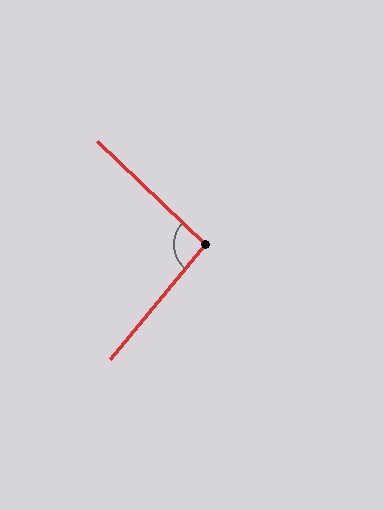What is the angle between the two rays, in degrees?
Approximately 94 degrees.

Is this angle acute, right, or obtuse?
It is approximately a right angle.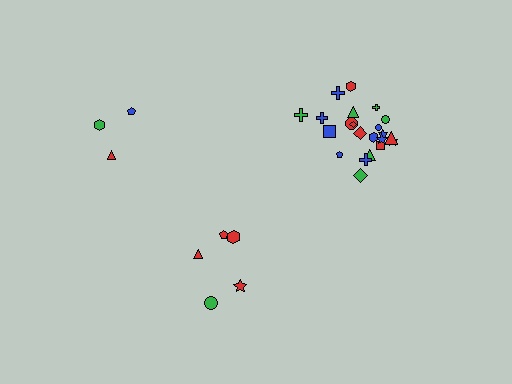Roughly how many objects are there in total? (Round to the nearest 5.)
Roughly 30 objects in total.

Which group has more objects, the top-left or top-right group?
The top-right group.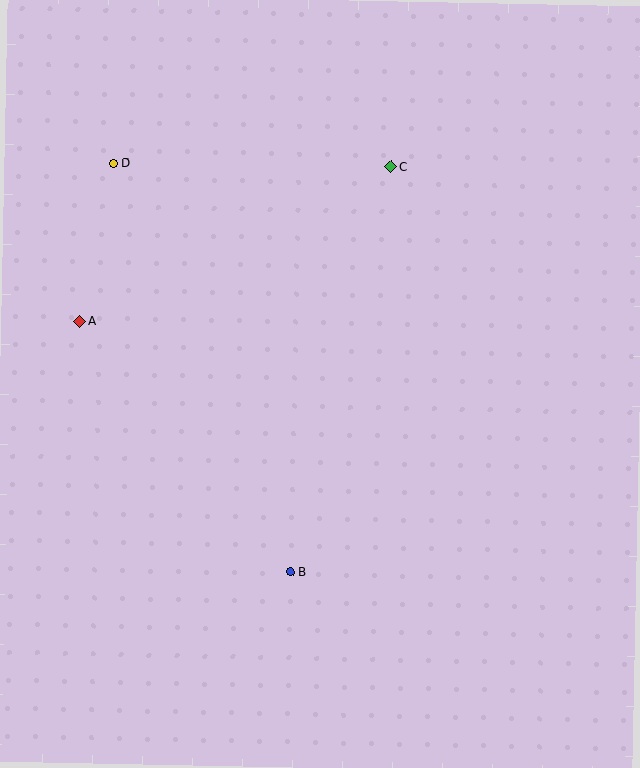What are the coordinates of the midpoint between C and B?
The midpoint between C and B is at (341, 369).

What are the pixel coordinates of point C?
Point C is at (391, 167).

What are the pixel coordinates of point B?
Point B is at (291, 572).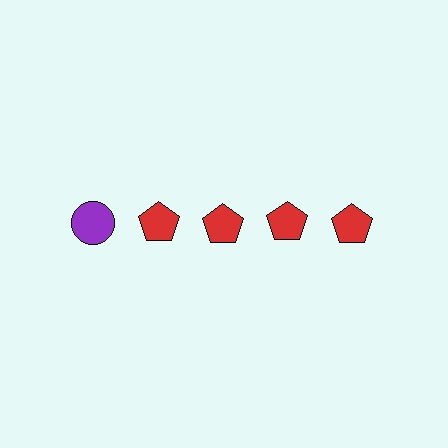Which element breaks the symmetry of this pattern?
The purple circle in the top row, leftmost column breaks the symmetry. All other shapes are red pentagons.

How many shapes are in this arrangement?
There are 5 shapes arranged in a grid pattern.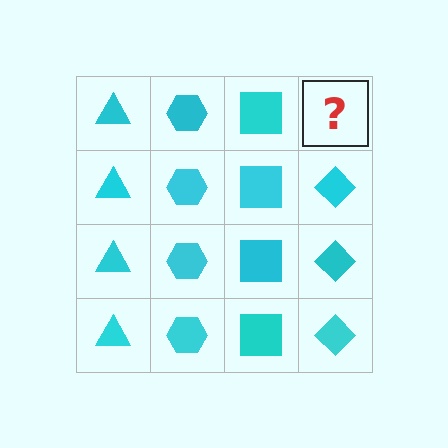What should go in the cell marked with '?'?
The missing cell should contain a cyan diamond.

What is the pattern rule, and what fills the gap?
The rule is that each column has a consistent shape. The gap should be filled with a cyan diamond.